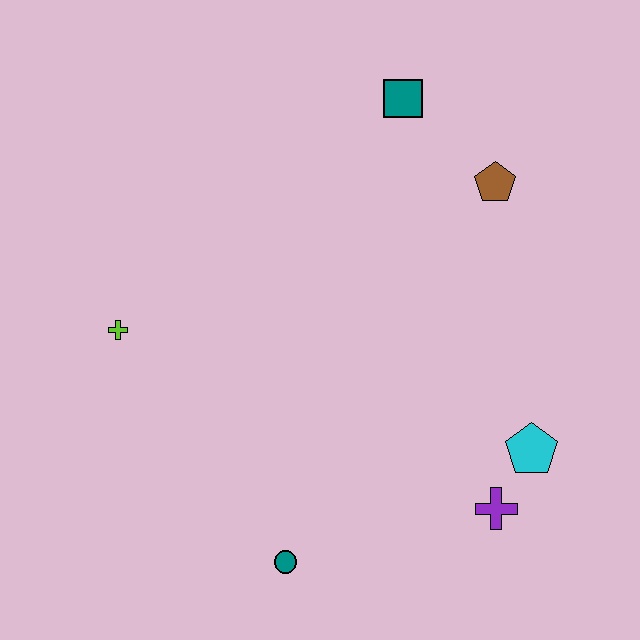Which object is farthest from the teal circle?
The teal square is farthest from the teal circle.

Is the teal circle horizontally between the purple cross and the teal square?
No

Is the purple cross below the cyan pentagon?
Yes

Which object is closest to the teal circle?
The purple cross is closest to the teal circle.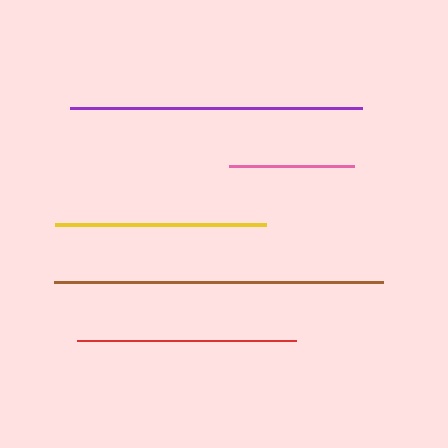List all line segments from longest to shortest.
From longest to shortest: brown, purple, red, yellow, pink.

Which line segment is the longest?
The brown line is the longest at approximately 328 pixels.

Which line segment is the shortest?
The pink line is the shortest at approximately 125 pixels.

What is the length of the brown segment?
The brown segment is approximately 328 pixels long.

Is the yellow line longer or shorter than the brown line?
The brown line is longer than the yellow line.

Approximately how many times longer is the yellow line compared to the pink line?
The yellow line is approximately 1.7 times the length of the pink line.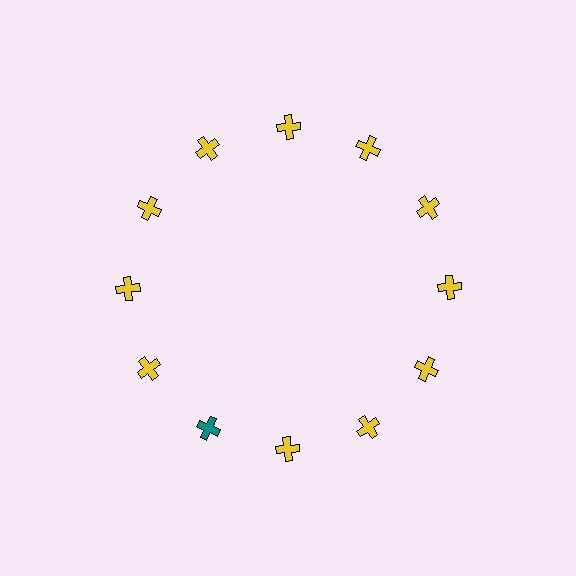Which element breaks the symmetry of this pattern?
The teal cross at roughly the 7 o'clock position breaks the symmetry. All other shapes are yellow crosses.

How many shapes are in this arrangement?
There are 12 shapes arranged in a ring pattern.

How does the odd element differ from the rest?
It has a different color: teal instead of yellow.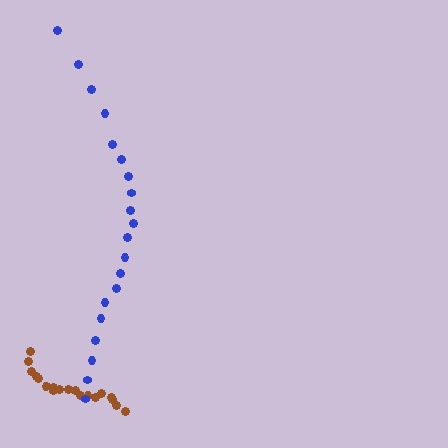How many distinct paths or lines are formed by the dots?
There are 2 distinct paths.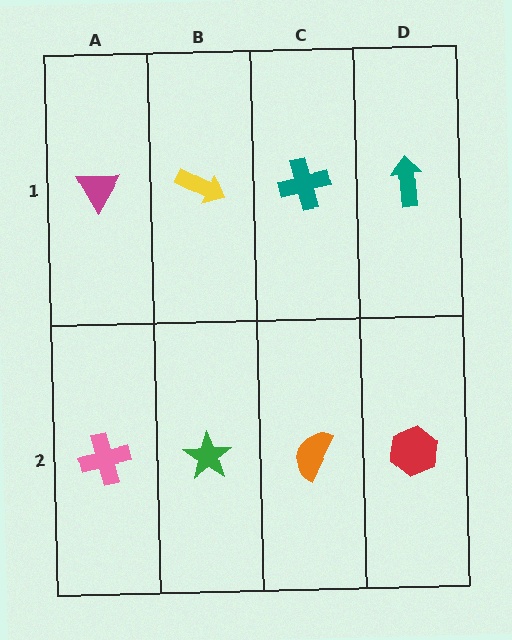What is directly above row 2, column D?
A teal arrow.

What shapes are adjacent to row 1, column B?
A green star (row 2, column B), a magenta triangle (row 1, column A), a teal cross (row 1, column C).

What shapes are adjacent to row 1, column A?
A pink cross (row 2, column A), a yellow arrow (row 1, column B).